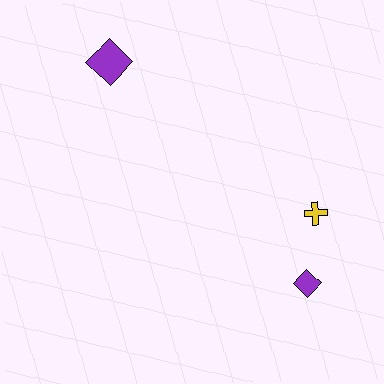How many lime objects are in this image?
There are no lime objects.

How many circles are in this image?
There are no circles.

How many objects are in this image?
There are 3 objects.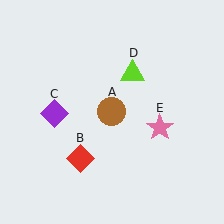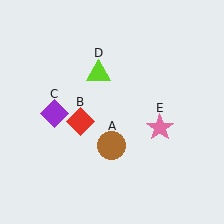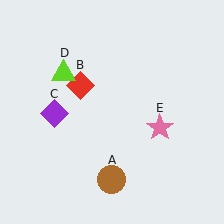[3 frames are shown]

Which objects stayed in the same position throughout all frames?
Purple diamond (object C) and pink star (object E) remained stationary.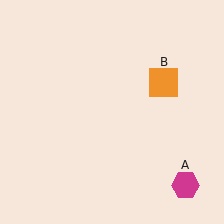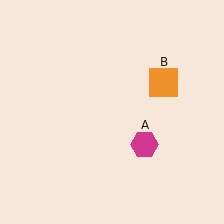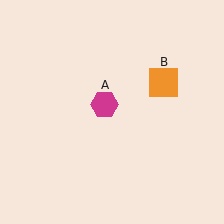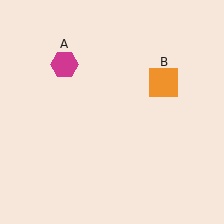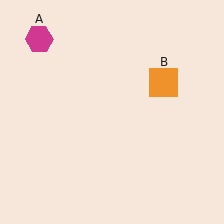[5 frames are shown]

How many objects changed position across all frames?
1 object changed position: magenta hexagon (object A).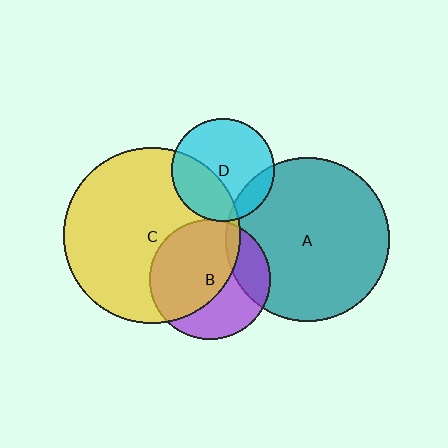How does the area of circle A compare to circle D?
Approximately 2.5 times.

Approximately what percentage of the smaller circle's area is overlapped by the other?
Approximately 15%.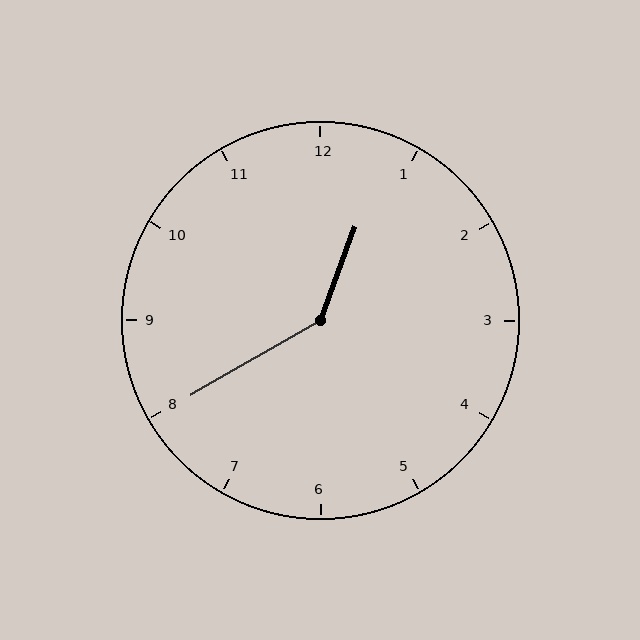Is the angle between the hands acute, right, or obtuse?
It is obtuse.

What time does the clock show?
12:40.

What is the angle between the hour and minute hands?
Approximately 140 degrees.